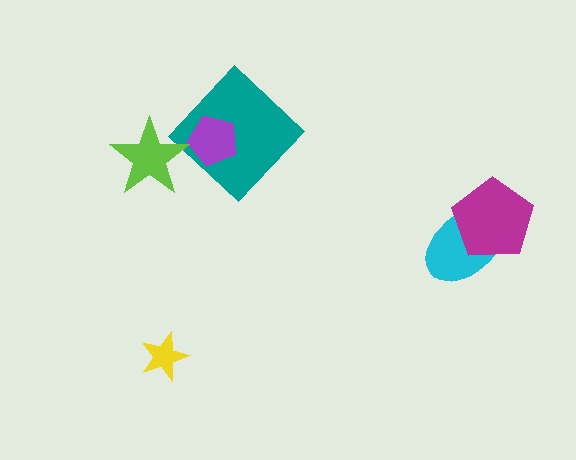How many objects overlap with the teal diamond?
1 object overlaps with the teal diamond.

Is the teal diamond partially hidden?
Yes, it is partially covered by another shape.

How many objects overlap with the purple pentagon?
1 object overlaps with the purple pentagon.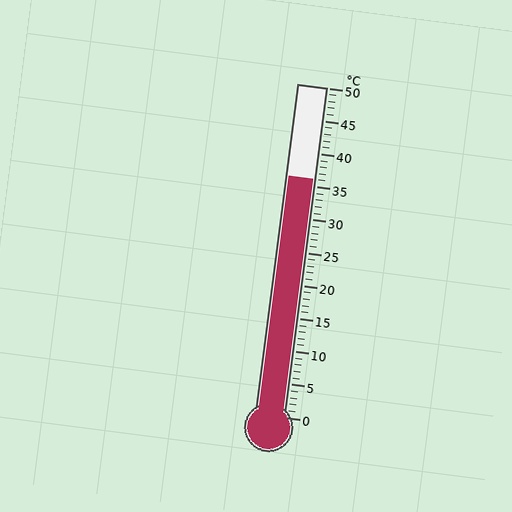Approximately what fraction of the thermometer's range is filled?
The thermometer is filled to approximately 70% of its range.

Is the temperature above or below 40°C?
The temperature is below 40°C.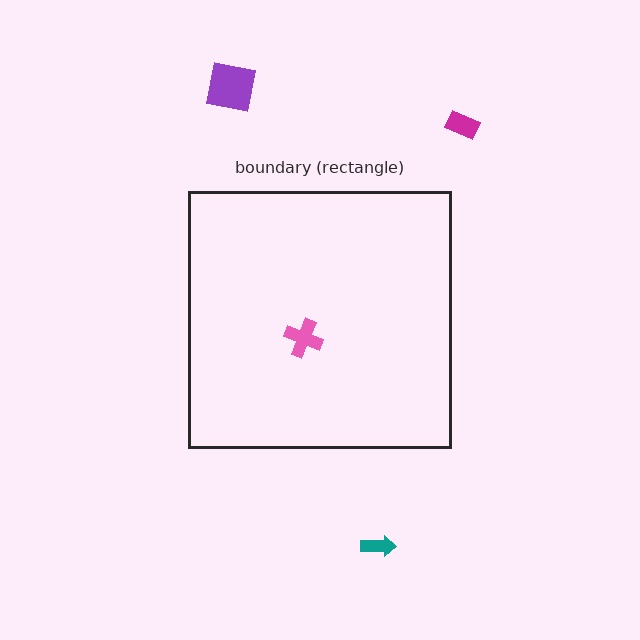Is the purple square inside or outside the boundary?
Outside.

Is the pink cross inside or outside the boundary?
Inside.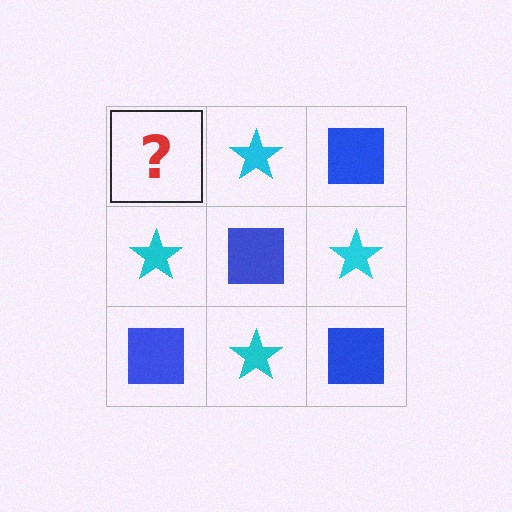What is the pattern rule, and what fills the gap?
The rule is that it alternates blue square and cyan star in a checkerboard pattern. The gap should be filled with a blue square.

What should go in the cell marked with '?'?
The missing cell should contain a blue square.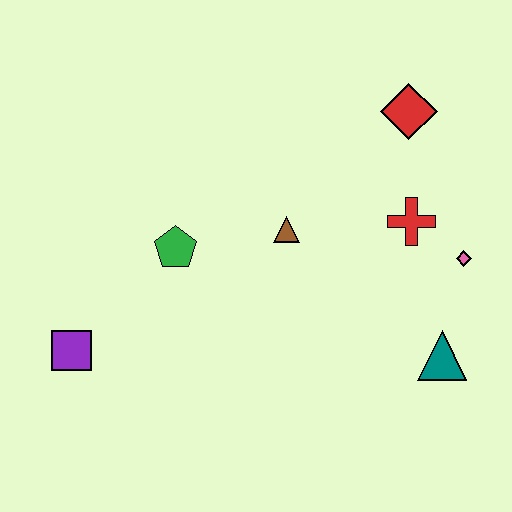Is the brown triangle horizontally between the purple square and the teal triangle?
Yes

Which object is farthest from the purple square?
The red diamond is farthest from the purple square.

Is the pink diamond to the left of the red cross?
No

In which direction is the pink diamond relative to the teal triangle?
The pink diamond is above the teal triangle.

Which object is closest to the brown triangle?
The green pentagon is closest to the brown triangle.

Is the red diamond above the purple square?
Yes